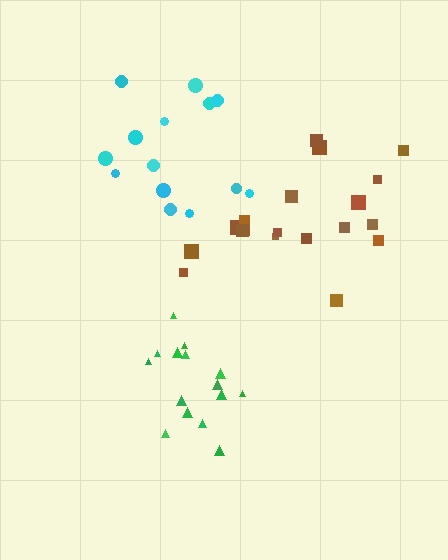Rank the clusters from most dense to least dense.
green, cyan, brown.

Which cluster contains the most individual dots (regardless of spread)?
Brown (19).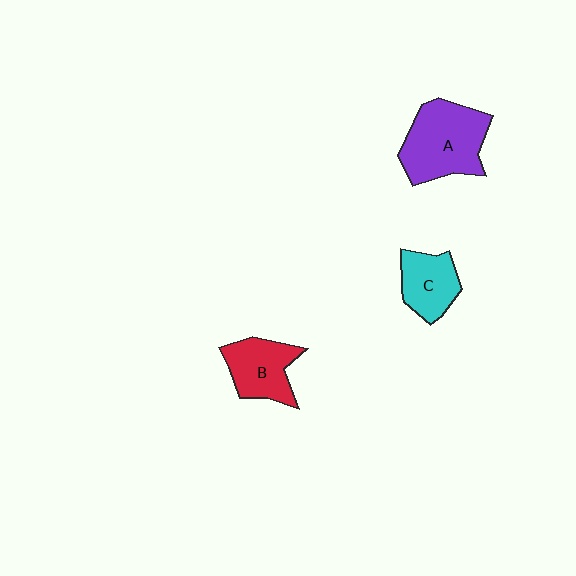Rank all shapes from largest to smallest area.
From largest to smallest: A (purple), B (red), C (cyan).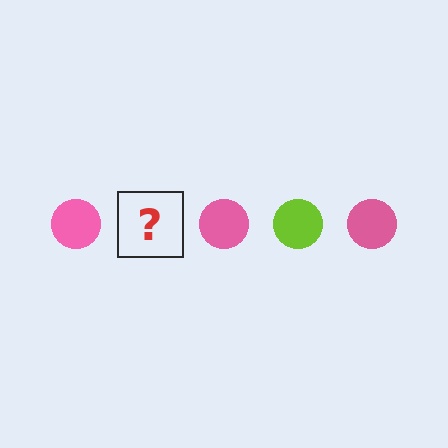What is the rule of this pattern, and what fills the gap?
The rule is that the pattern cycles through pink, lime circles. The gap should be filled with a lime circle.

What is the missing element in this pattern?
The missing element is a lime circle.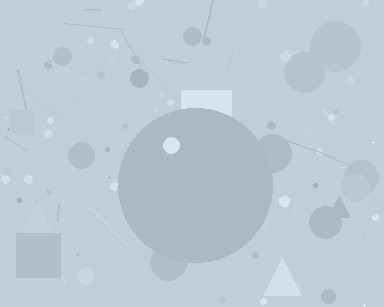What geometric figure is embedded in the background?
A circle is embedded in the background.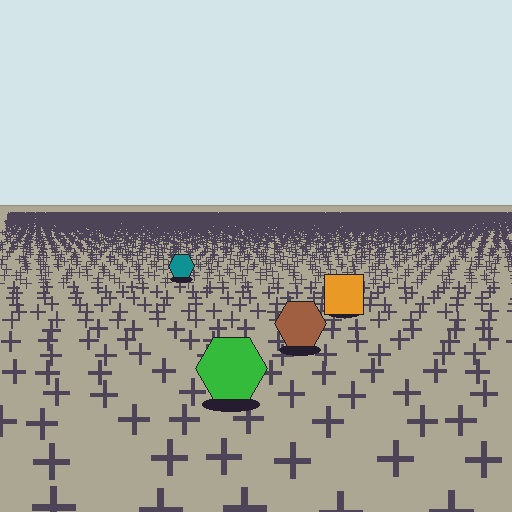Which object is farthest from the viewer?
The teal hexagon is farthest from the viewer. It appears smaller and the ground texture around it is denser.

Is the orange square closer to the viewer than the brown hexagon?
No. The brown hexagon is closer — you can tell from the texture gradient: the ground texture is coarser near it.